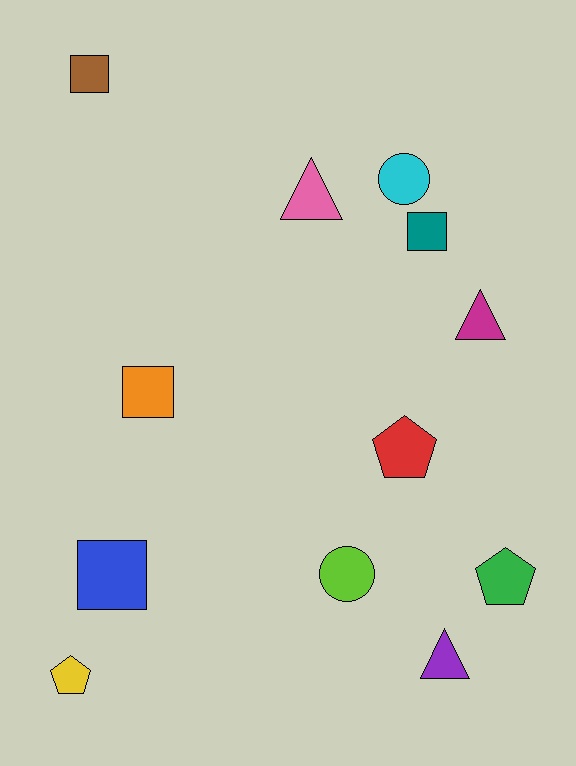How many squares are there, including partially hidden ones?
There are 4 squares.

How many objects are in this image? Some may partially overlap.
There are 12 objects.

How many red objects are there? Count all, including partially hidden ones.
There is 1 red object.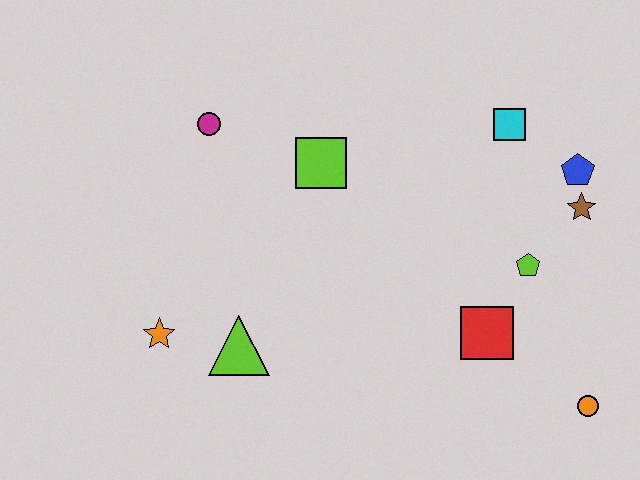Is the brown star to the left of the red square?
No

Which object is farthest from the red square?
The magenta circle is farthest from the red square.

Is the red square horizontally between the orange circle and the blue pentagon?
No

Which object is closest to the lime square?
The magenta circle is closest to the lime square.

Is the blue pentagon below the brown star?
No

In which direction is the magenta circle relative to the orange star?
The magenta circle is above the orange star.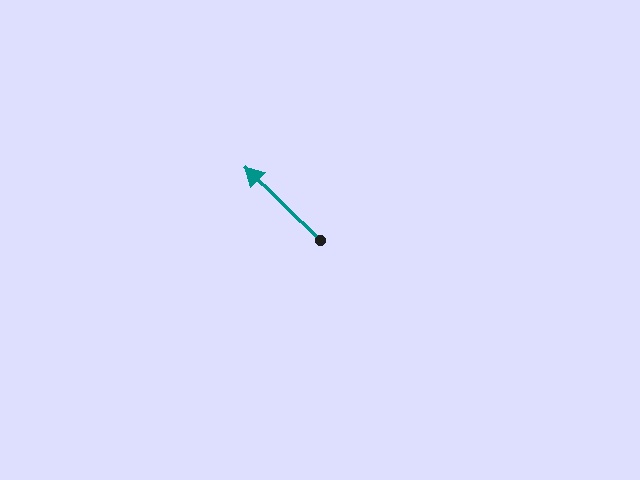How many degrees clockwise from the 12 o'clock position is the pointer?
Approximately 314 degrees.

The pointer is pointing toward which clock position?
Roughly 10 o'clock.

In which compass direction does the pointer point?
Northwest.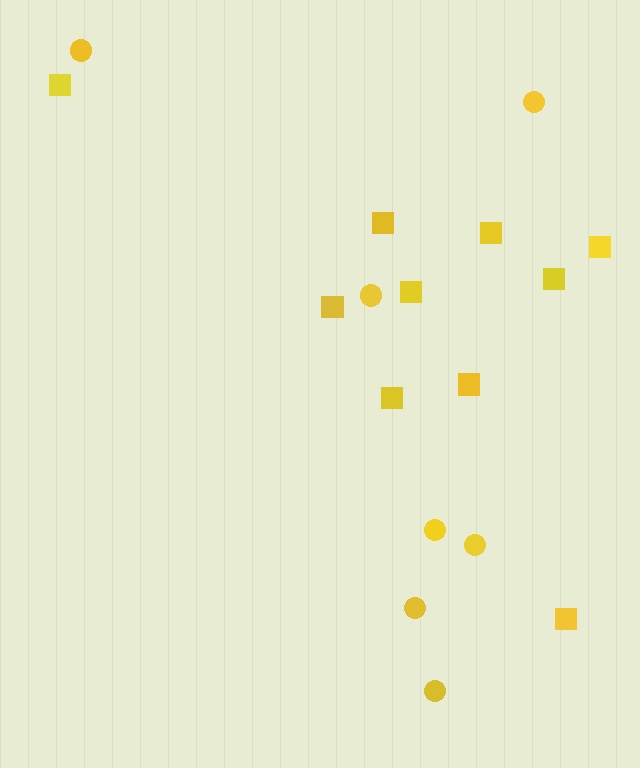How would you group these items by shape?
There are 2 groups: one group of squares (10) and one group of circles (7).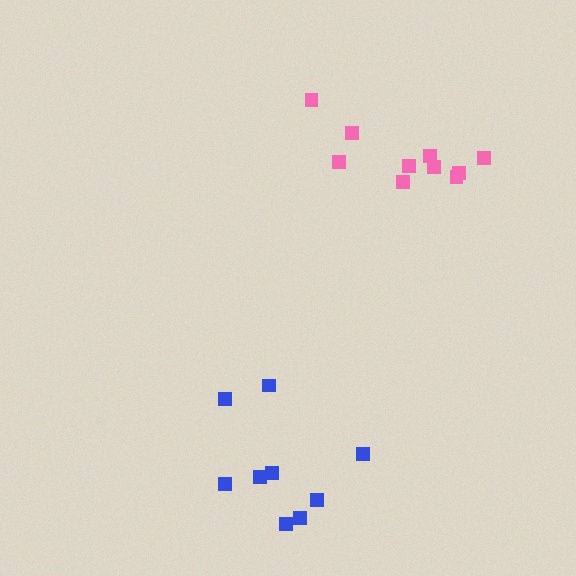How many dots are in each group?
Group 1: 9 dots, Group 2: 10 dots (19 total).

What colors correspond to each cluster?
The clusters are colored: blue, pink.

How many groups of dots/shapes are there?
There are 2 groups.